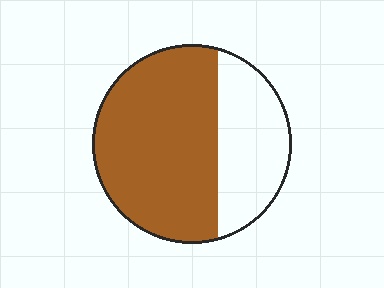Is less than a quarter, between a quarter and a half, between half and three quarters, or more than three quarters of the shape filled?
Between half and three quarters.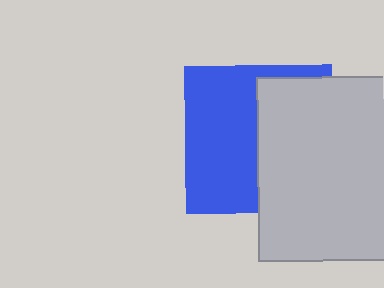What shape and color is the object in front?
The object in front is a light gray square.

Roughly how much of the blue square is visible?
About half of it is visible (roughly 53%).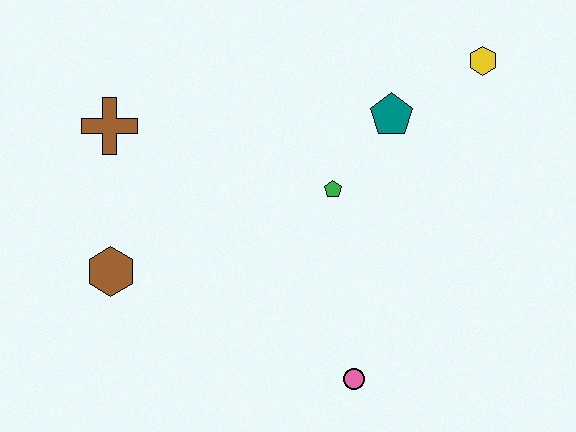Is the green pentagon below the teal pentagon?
Yes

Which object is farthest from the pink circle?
The brown cross is farthest from the pink circle.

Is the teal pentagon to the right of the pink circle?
Yes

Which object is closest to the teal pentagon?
The green pentagon is closest to the teal pentagon.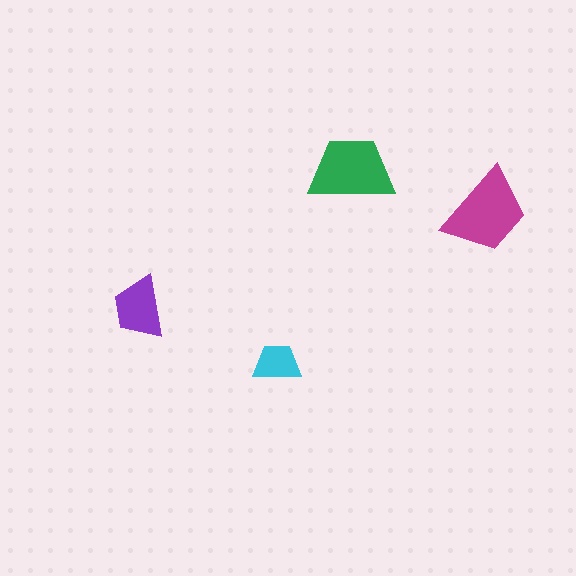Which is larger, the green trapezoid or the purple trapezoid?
The green one.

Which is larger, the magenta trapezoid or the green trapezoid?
The magenta one.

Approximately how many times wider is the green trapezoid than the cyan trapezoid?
About 2 times wider.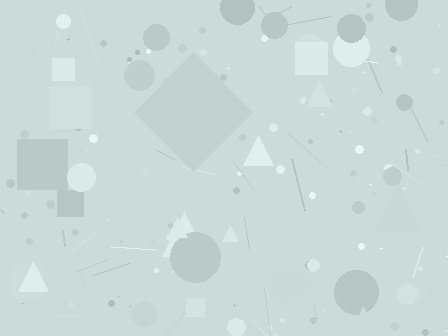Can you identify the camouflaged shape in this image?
The camouflaged shape is a diamond.